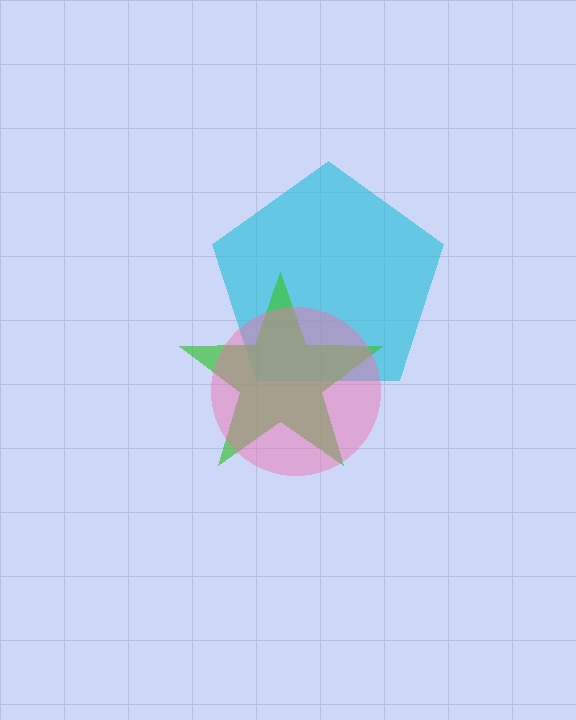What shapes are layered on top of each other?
The layered shapes are: a cyan pentagon, a green star, a pink circle.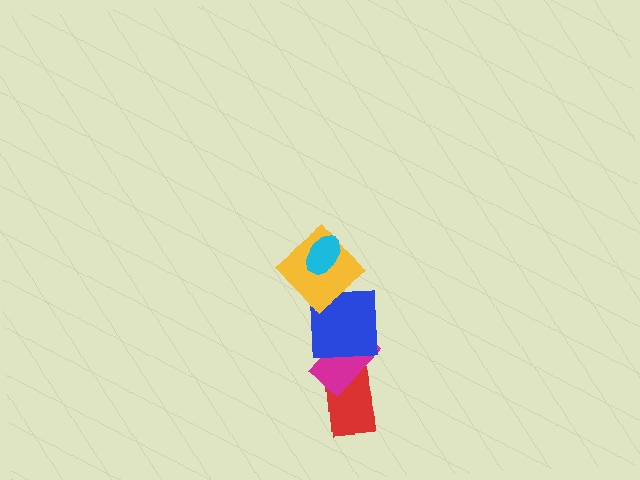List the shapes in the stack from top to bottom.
From top to bottom: the cyan ellipse, the yellow diamond, the blue square, the magenta rectangle, the red rectangle.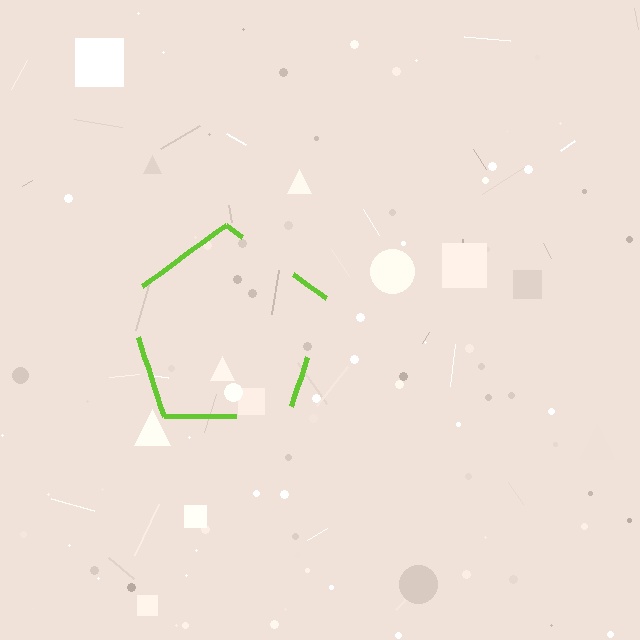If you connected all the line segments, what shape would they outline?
They would outline a pentagon.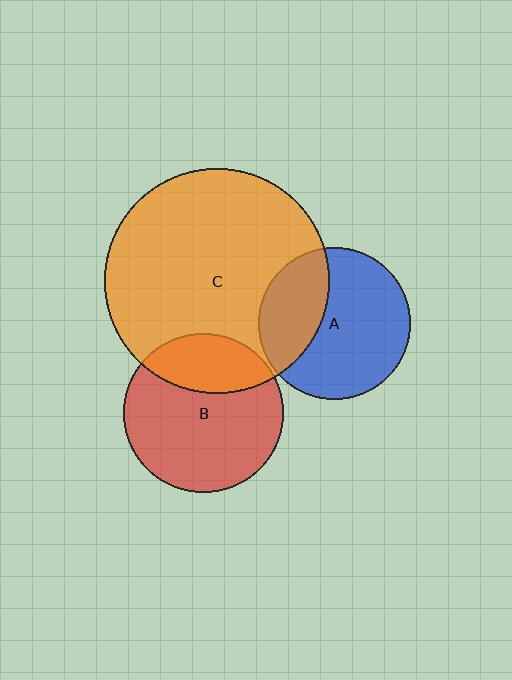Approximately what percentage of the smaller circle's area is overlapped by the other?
Approximately 30%.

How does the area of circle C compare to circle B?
Approximately 2.0 times.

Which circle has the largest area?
Circle C (orange).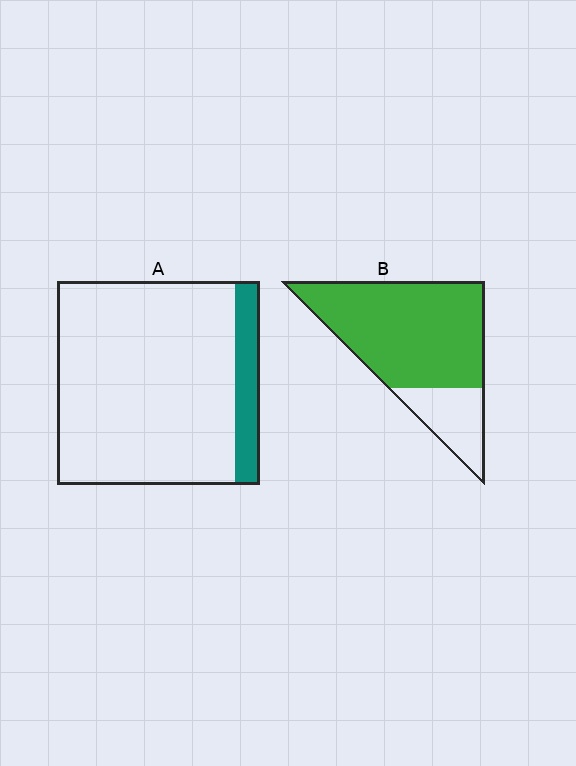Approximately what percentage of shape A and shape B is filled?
A is approximately 10% and B is approximately 75%.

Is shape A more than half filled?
No.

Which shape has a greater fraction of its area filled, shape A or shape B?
Shape B.